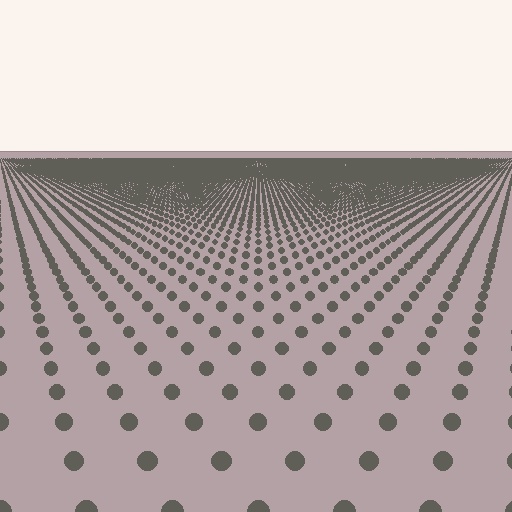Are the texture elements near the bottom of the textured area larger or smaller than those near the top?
Larger. Near the bottom, elements are closer to the viewer and appear at a bigger on-screen size.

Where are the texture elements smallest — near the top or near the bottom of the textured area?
Near the top.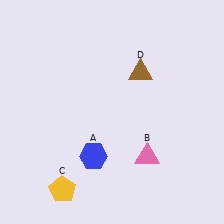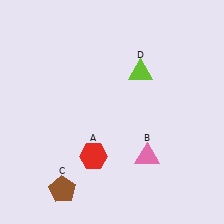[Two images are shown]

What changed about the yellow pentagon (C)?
In Image 1, C is yellow. In Image 2, it changed to brown.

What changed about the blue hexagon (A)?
In Image 1, A is blue. In Image 2, it changed to red.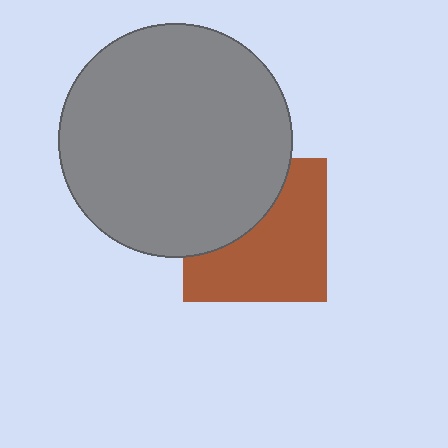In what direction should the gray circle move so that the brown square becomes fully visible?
The gray circle should move toward the upper-left. That is the shortest direction to clear the overlap and leave the brown square fully visible.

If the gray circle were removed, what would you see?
You would see the complete brown square.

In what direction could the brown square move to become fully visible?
The brown square could move toward the lower-right. That would shift it out from behind the gray circle entirely.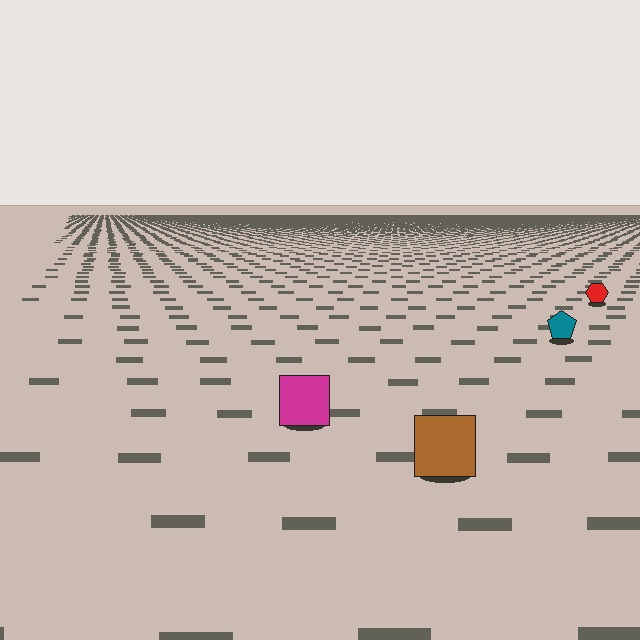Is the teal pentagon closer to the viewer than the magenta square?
No. The magenta square is closer — you can tell from the texture gradient: the ground texture is coarser near it.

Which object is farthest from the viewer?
The red hexagon is farthest from the viewer. It appears smaller and the ground texture around it is denser.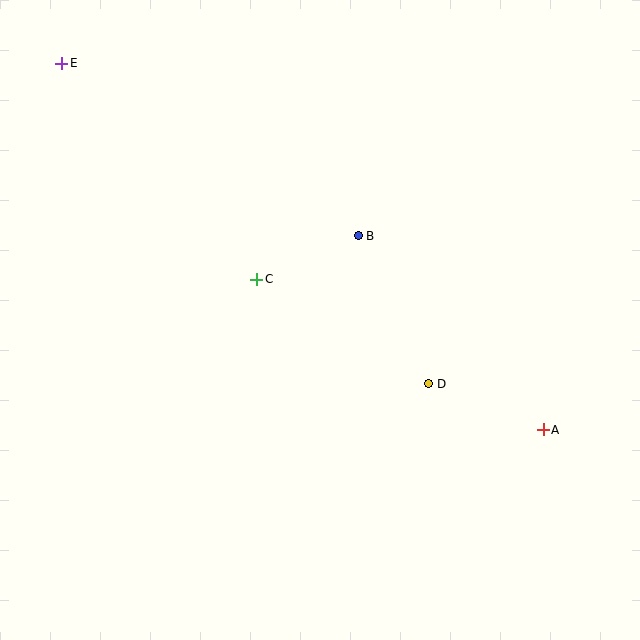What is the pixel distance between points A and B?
The distance between A and B is 268 pixels.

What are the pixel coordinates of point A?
Point A is at (543, 430).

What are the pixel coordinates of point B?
Point B is at (358, 236).